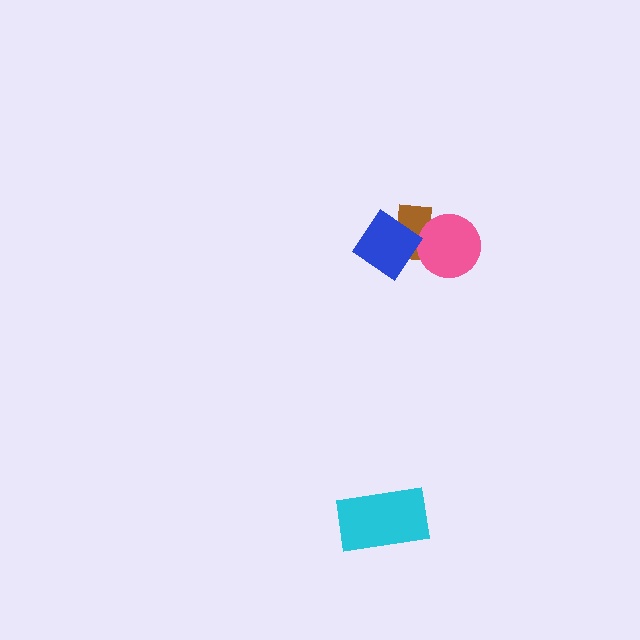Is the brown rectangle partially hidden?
Yes, it is partially covered by another shape.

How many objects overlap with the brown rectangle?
2 objects overlap with the brown rectangle.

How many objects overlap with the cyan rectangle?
0 objects overlap with the cyan rectangle.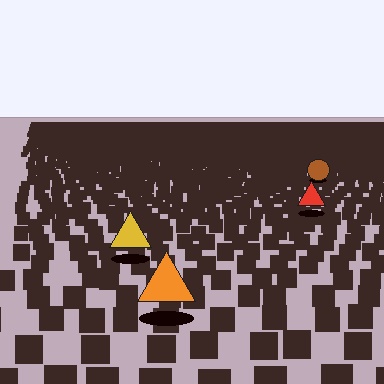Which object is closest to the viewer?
The orange triangle is closest. The texture marks near it are larger and more spread out.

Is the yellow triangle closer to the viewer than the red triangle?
Yes. The yellow triangle is closer — you can tell from the texture gradient: the ground texture is coarser near it.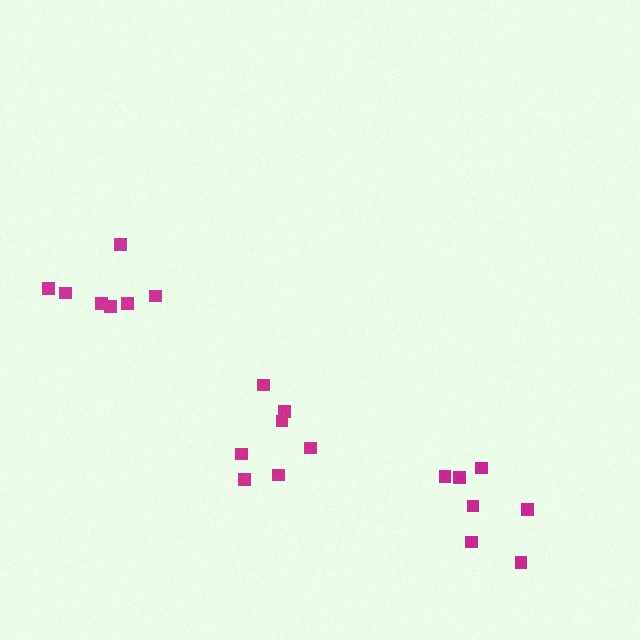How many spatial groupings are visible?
There are 3 spatial groupings.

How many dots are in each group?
Group 1: 7 dots, Group 2: 7 dots, Group 3: 7 dots (21 total).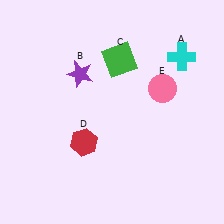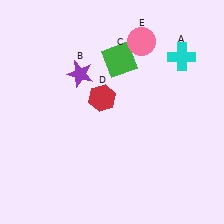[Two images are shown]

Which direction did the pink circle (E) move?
The pink circle (E) moved up.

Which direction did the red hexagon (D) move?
The red hexagon (D) moved up.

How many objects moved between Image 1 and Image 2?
2 objects moved between the two images.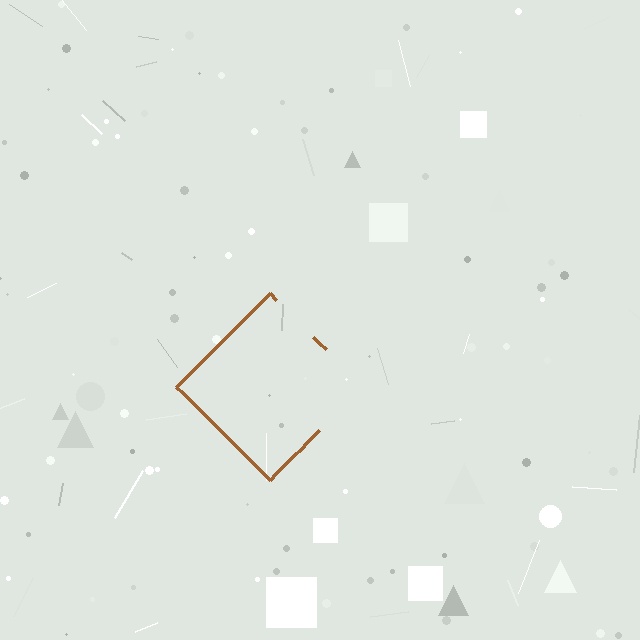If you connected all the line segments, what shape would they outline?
They would outline a diamond.